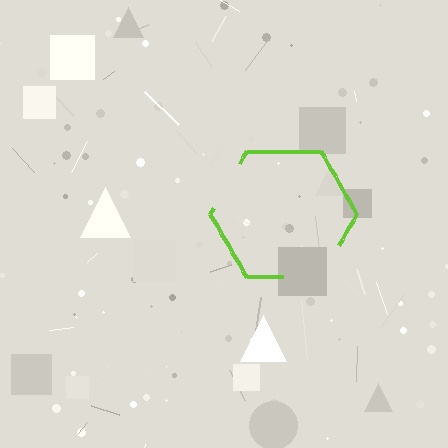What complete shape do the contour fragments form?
The contour fragments form a hexagon.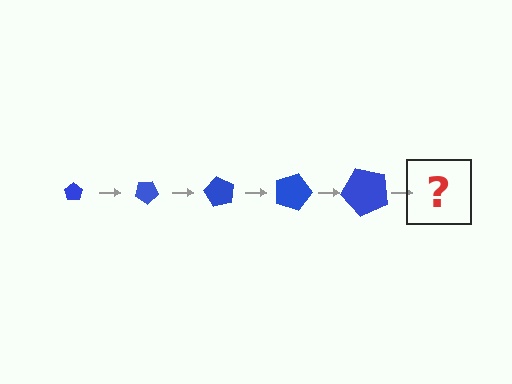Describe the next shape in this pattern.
It should be a pentagon, larger than the previous one and rotated 150 degrees from the start.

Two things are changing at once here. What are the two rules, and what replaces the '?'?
The two rules are that the pentagon grows larger each step and it rotates 30 degrees each step. The '?' should be a pentagon, larger than the previous one and rotated 150 degrees from the start.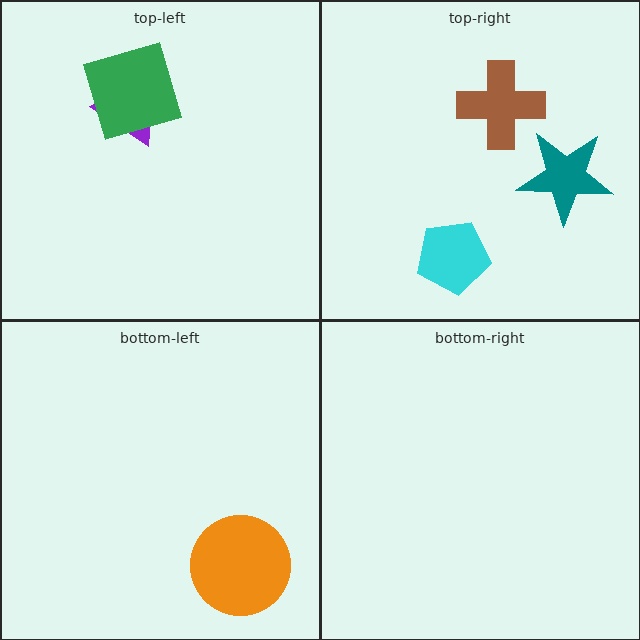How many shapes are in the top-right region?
3.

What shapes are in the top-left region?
The purple triangle, the green square.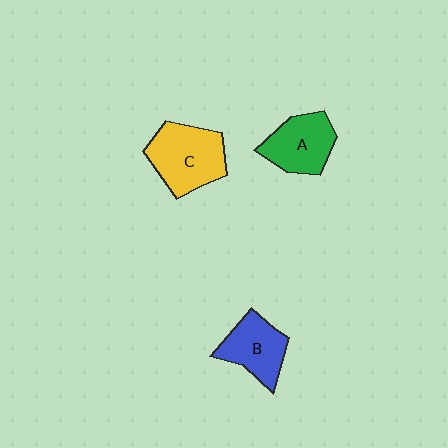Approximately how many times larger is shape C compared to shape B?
Approximately 1.3 times.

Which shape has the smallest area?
Shape B (blue).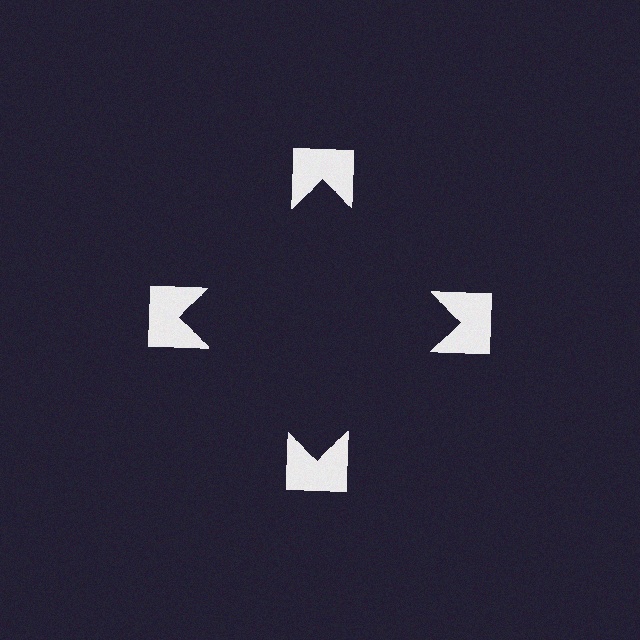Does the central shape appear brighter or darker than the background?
It typically appears slightly darker than the background, even though no actual brightness change is drawn.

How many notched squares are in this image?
There are 4 — one at each vertex of the illusory square.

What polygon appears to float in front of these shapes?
An illusory square — its edges are inferred from the aligned wedge cuts in the notched squares, not physically drawn.